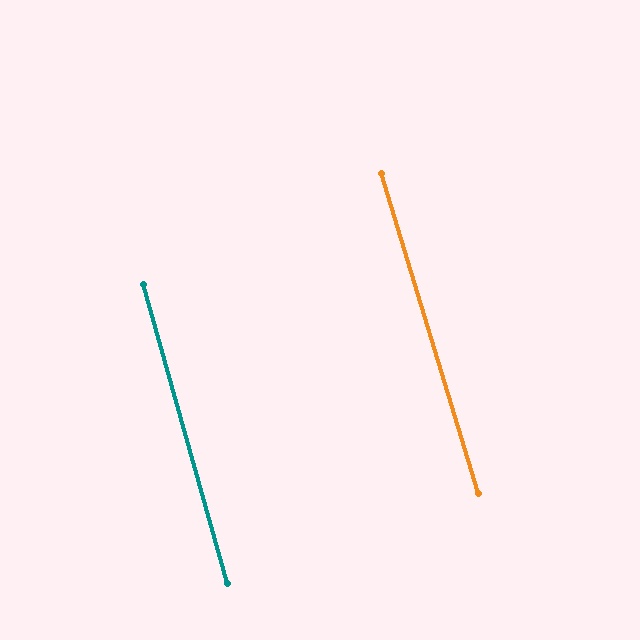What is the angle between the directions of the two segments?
Approximately 1 degree.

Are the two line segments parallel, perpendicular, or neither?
Parallel — their directions differ by only 1.2°.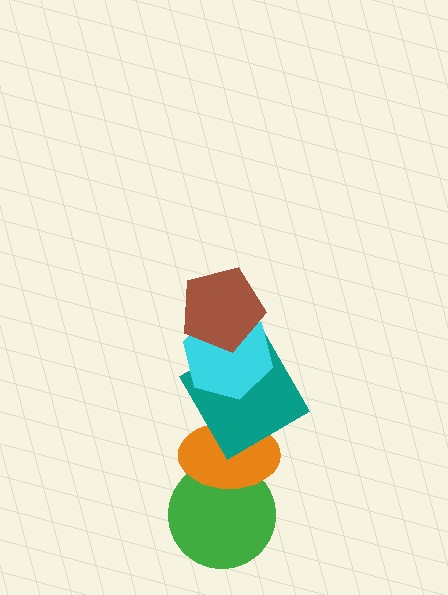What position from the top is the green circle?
The green circle is 5th from the top.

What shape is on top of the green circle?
The orange ellipse is on top of the green circle.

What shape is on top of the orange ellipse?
The teal square is on top of the orange ellipse.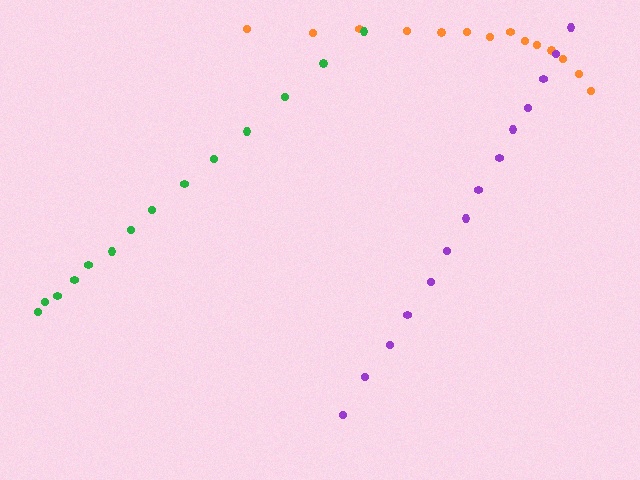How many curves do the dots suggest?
There are 3 distinct paths.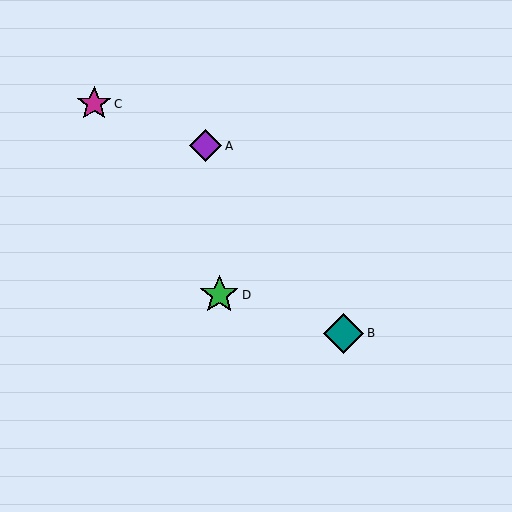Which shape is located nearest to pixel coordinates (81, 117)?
The magenta star (labeled C) at (94, 104) is nearest to that location.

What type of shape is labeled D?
Shape D is a green star.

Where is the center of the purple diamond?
The center of the purple diamond is at (206, 146).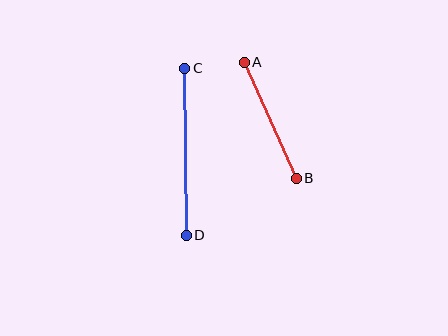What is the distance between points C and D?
The distance is approximately 167 pixels.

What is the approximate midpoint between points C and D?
The midpoint is at approximately (186, 152) pixels.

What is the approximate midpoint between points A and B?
The midpoint is at approximately (270, 120) pixels.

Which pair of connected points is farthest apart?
Points C and D are farthest apart.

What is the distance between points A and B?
The distance is approximately 127 pixels.